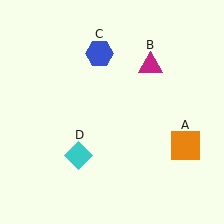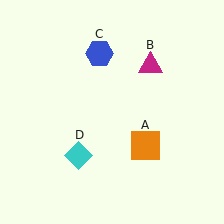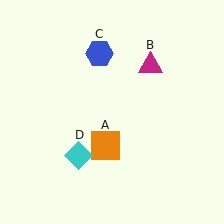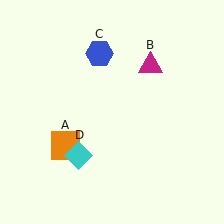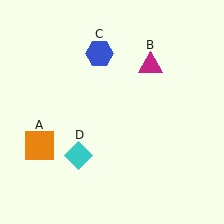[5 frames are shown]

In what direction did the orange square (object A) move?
The orange square (object A) moved left.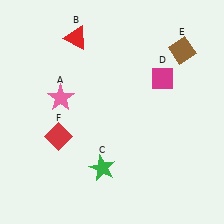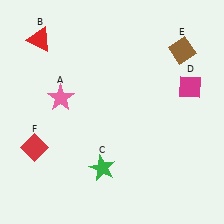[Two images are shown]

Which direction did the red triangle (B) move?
The red triangle (B) moved left.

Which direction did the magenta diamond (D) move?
The magenta diamond (D) moved right.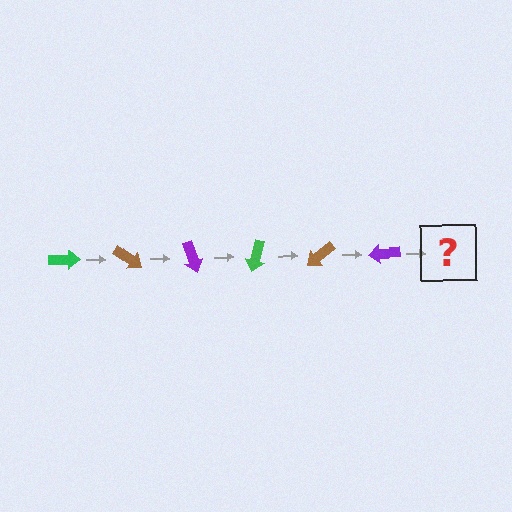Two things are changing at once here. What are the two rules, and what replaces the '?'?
The two rules are that it rotates 35 degrees each step and the color cycles through green, brown, and purple. The '?' should be a green arrow, rotated 210 degrees from the start.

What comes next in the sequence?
The next element should be a green arrow, rotated 210 degrees from the start.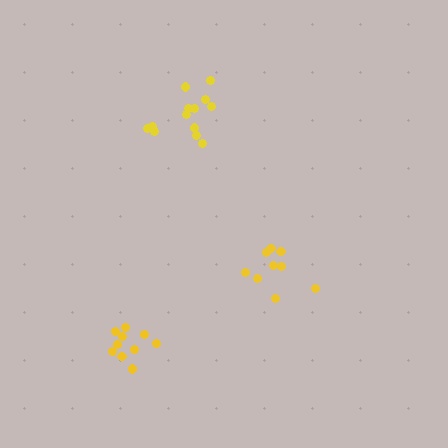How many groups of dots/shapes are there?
There are 3 groups.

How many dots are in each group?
Group 1: 10 dots, Group 2: 13 dots, Group 3: 9 dots (32 total).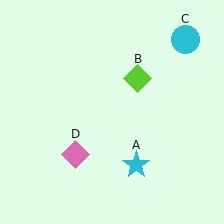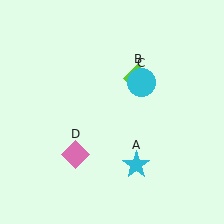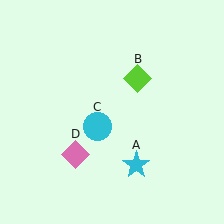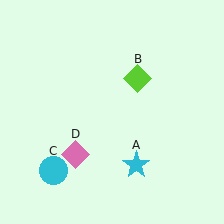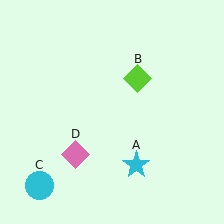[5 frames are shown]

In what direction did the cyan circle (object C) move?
The cyan circle (object C) moved down and to the left.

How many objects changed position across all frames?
1 object changed position: cyan circle (object C).